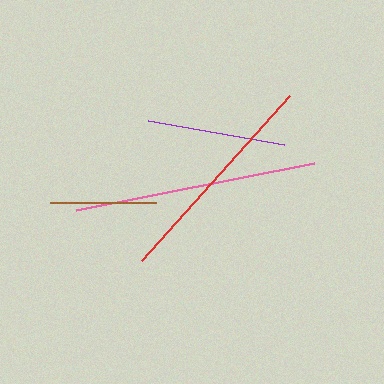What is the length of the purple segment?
The purple segment is approximately 138 pixels long.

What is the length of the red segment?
The red segment is approximately 222 pixels long.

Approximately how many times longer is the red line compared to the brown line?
The red line is approximately 2.1 times the length of the brown line.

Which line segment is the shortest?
The brown line is the shortest at approximately 106 pixels.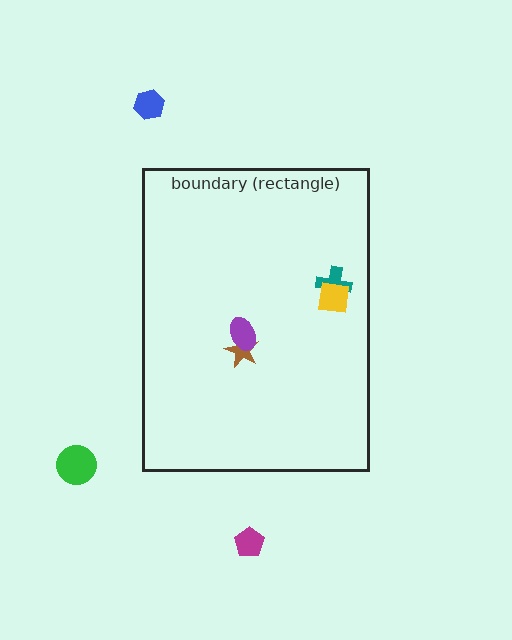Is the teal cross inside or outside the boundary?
Inside.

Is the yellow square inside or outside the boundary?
Inside.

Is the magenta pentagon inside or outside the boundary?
Outside.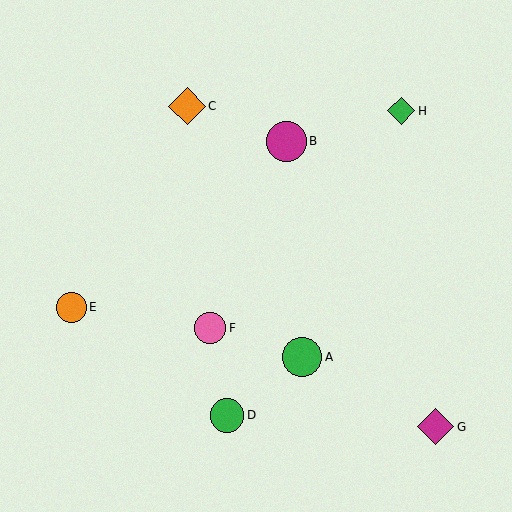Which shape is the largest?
The magenta circle (labeled B) is the largest.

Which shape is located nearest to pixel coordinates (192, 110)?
The orange diamond (labeled C) at (187, 106) is nearest to that location.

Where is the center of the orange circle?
The center of the orange circle is at (71, 307).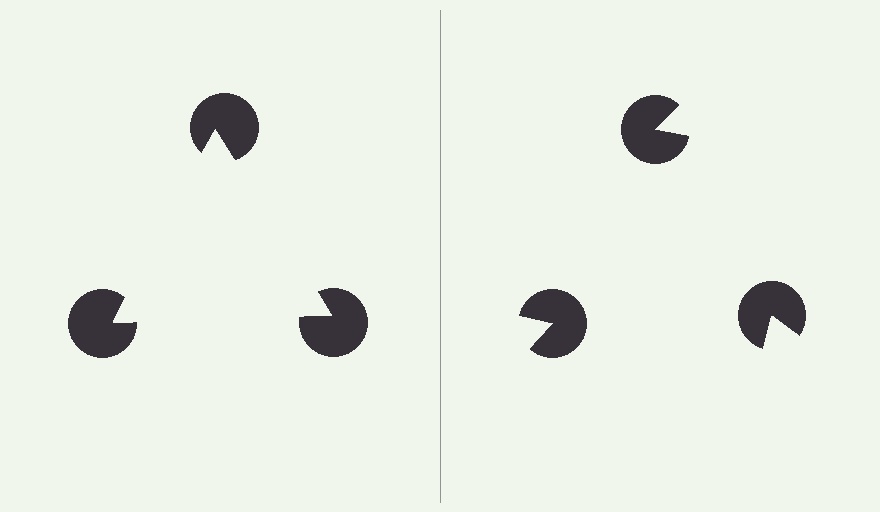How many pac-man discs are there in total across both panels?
6 — 3 on each side.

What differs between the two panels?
The pac-man discs are positioned identically on both sides; only the wedge orientations differ. On the left they align to a triangle; on the right they are misaligned.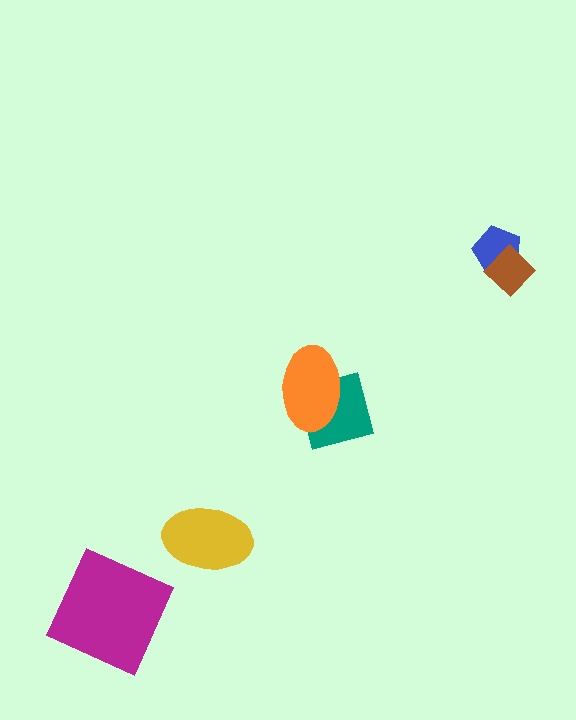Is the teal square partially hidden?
Yes, it is partially covered by another shape.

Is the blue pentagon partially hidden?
Yes, it is partially covered by another shape.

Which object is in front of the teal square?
The orange ellipse is in front of the teal square.